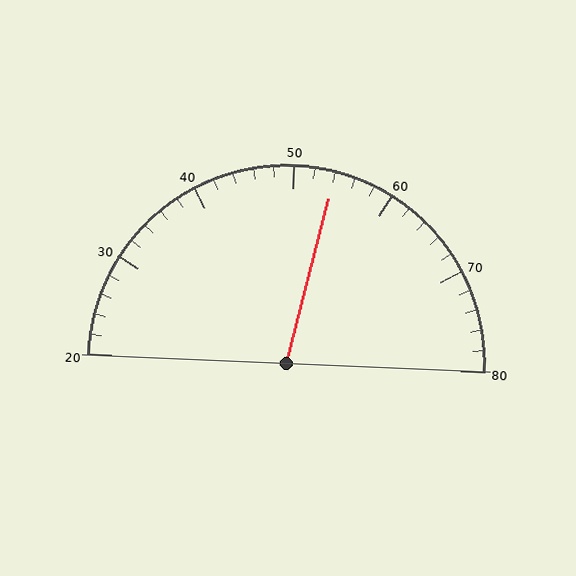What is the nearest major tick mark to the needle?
The nearest major tick mark is 50.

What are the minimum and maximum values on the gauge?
The gauge ranges from 20 to 80.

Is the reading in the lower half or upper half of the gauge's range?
The reading is in the upper half of the range (20 to 80).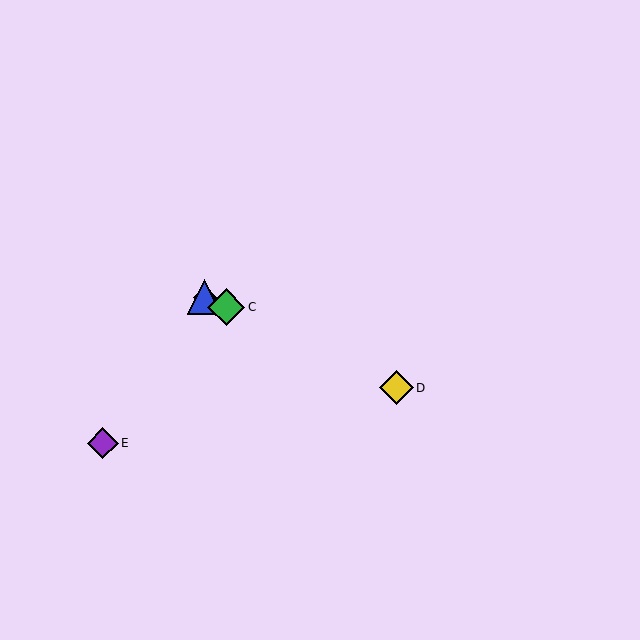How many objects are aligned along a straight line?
4 objects (A, B, C, D) are aligned along a straight line.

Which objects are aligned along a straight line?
Objects A, B, C, D are aligned along a straight line.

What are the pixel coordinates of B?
Object B is at (204, 297).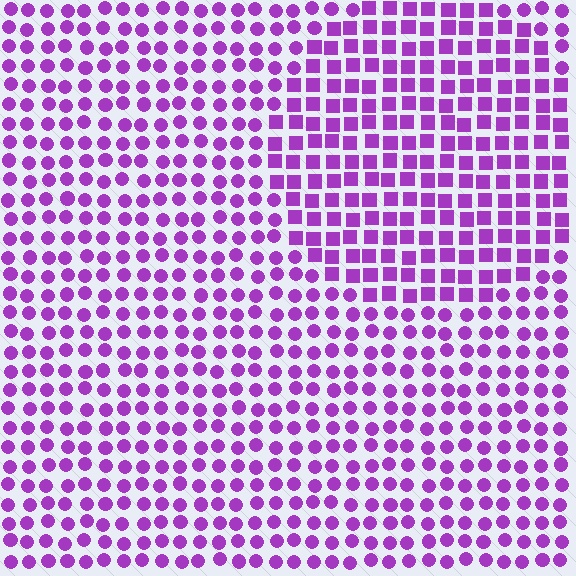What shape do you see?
I see a circle.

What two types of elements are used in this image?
The image uses squares inside the circle region and circles outside it.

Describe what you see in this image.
The image is filled with small purple elements arranged in a uniform grid. A circle-shaped region contains squares, while the surrounding area contains circles. The boundary is defined purely by the change in element shape.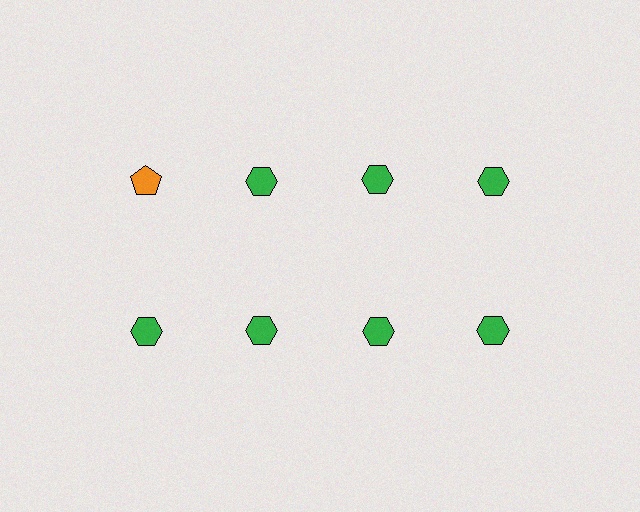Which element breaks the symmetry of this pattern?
The orange pentagon in the top row, leftmost column breaks the symmetry. All other shapes are green hexagons.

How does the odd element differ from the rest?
It differs in both color (orange instead of green) and shape (pentagon instead of hexagon).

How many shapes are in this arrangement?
There are 8 shapes arranged in a grid pattern.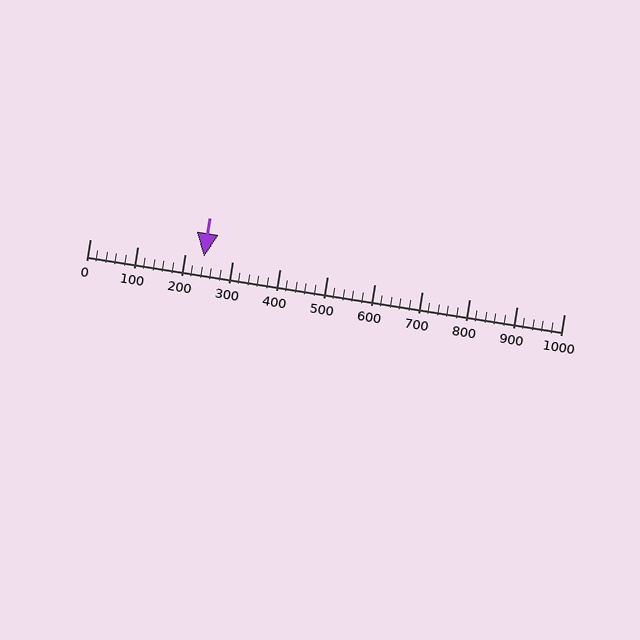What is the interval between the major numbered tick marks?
The major tick marks are spaced 100 units apart.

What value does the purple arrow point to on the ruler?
The purple arrow points to approximately 240.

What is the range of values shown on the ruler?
The ruler shows values from 0 to 1000.